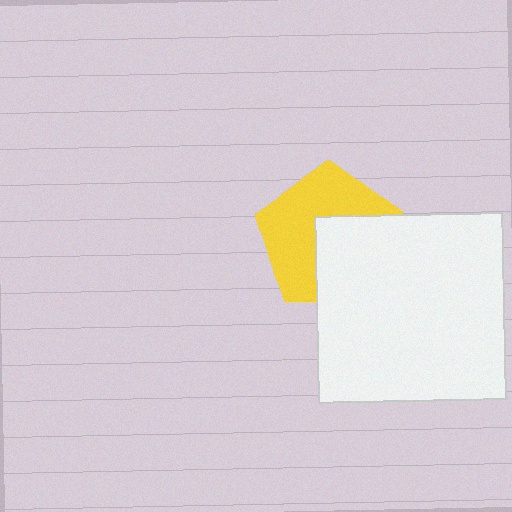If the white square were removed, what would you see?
You would see the complete yellow pentagon.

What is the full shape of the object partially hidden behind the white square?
The partially hidden object is a yellow pentagon.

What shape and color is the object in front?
The object in front is a white square.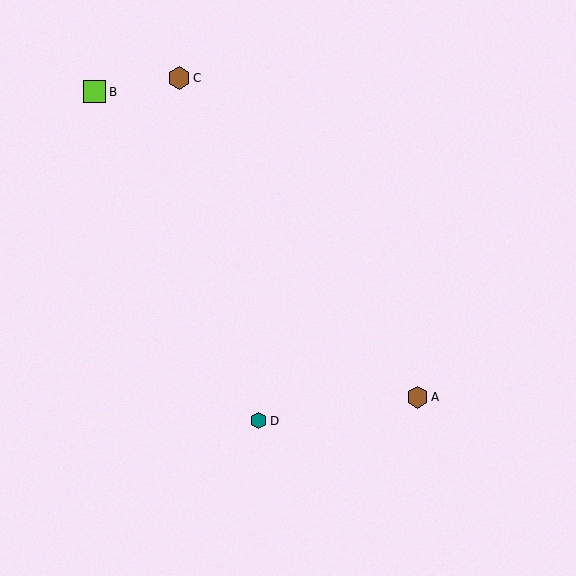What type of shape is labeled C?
Shape C is a brown hexagon.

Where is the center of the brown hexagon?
The center of the brown hexagon is at (417, 397).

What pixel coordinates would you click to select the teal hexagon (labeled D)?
Click at (259, 421) to select the teal hexagon D.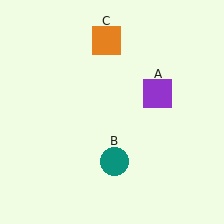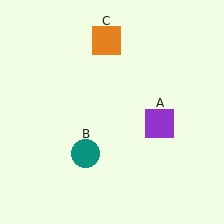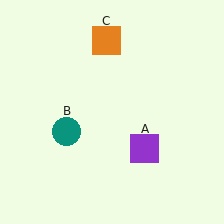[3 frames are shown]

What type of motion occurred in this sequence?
The purple square (object A), teal circle (object B) rotated clockwise around the center of the scene.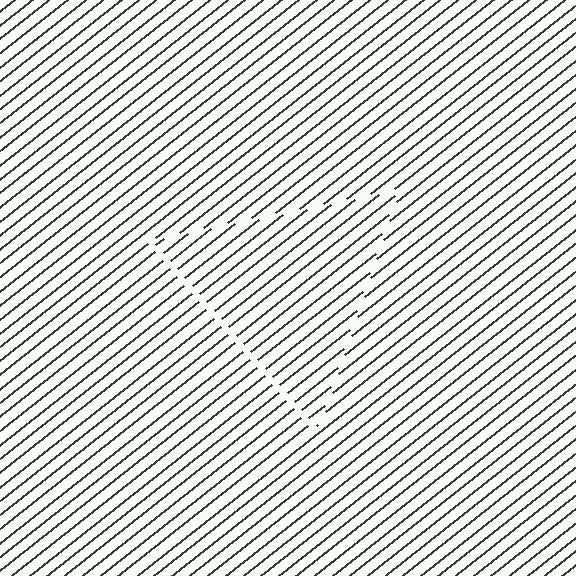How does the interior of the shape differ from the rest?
The interior of the shape contains the same grating, shifted by half a period — the contour is defined by the phase discontinuity where line-ends from the inner and outer gratings abut.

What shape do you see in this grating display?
An illusory triangle. The interior of the shape contains the same grating, shifted by half a period — the contour is defined by the phase discontinuity where line-ends from the inner and outer gratings abut.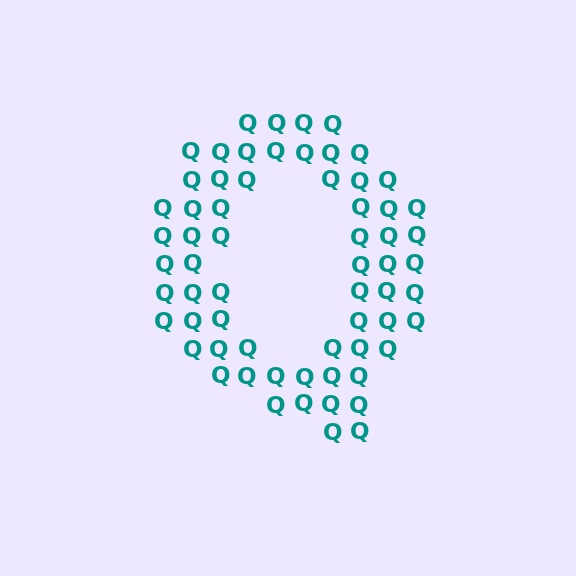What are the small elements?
The small elements are letter Q's.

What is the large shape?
The large shape is the letter Q.